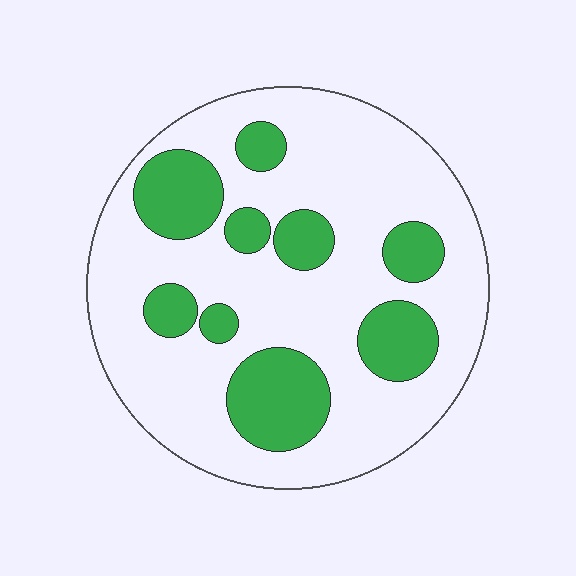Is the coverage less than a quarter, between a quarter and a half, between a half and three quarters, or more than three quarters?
Between a quarter and a half.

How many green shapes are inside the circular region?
9.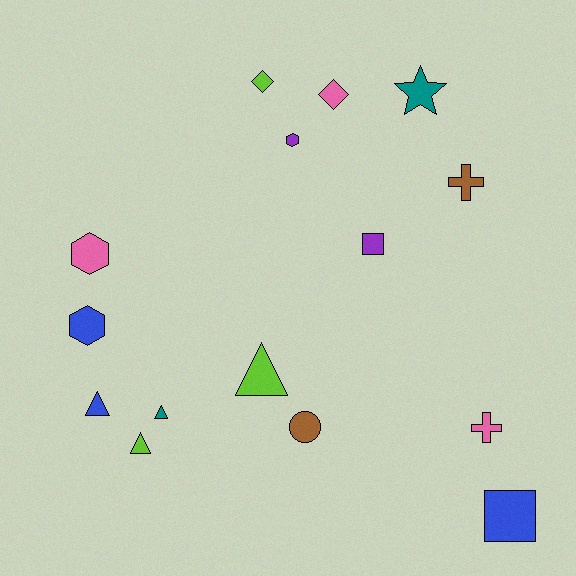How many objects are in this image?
There are 15 objects.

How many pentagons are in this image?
There are no pentagons.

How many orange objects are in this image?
There are no orange objects.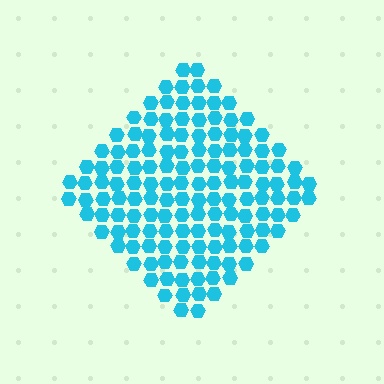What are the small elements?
The small elements are hexagons.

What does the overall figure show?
The overall figure shows a diamond.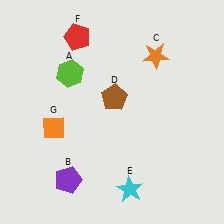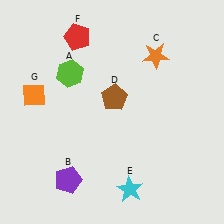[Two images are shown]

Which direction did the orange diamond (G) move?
The orange diamond (G) moved up.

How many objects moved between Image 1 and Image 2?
1 object moved between the two images.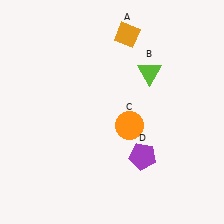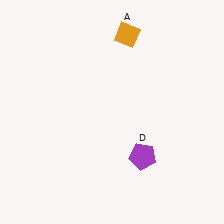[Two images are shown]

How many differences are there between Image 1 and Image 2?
There are 2 differences between the two images.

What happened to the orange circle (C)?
The orange circle (C) was removed in Image 2. It was in the bottom-right area of Image 1.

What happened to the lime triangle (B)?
The lime triangle (B) was removed in Image 2. It was in the top-right area of Image 1.